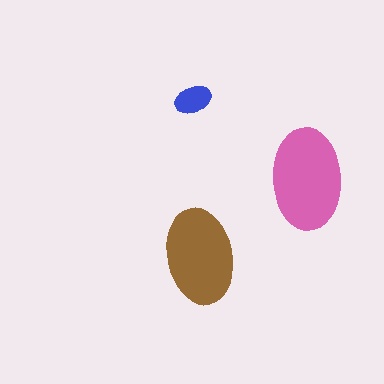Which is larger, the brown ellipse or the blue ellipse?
The brown one.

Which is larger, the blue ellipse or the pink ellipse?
The pink one.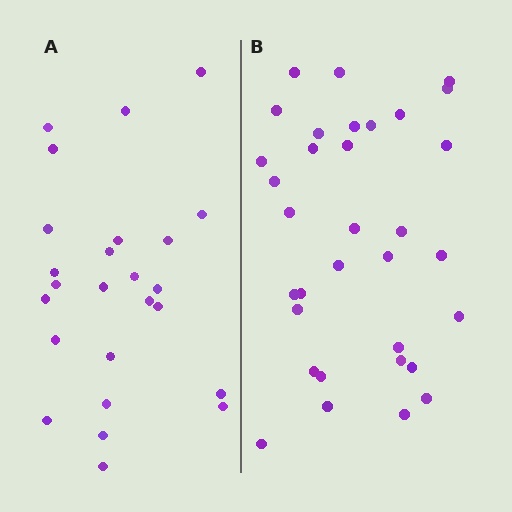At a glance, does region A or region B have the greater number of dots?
Region B (the right region) has more dots.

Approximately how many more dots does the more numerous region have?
Region B has roughly 8 or so more dots than region A.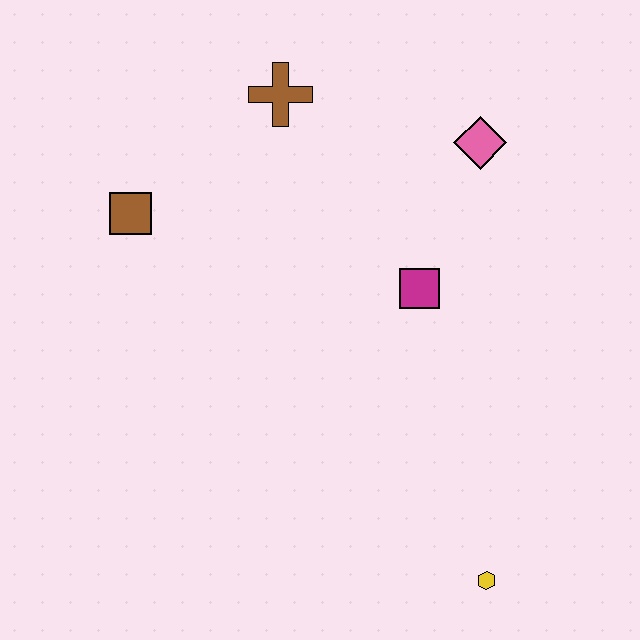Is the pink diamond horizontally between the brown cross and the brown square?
No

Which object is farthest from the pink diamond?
The yellow hexagon is farthest from the pink diamond.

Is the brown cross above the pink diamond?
Yes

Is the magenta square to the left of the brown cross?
No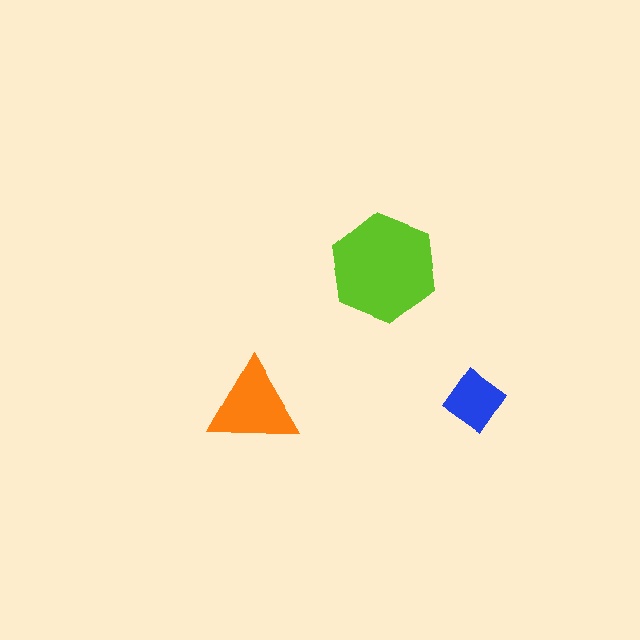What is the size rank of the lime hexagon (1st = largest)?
1st.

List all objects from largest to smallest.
The lime hexagon, the orange triangle, the blue diamond.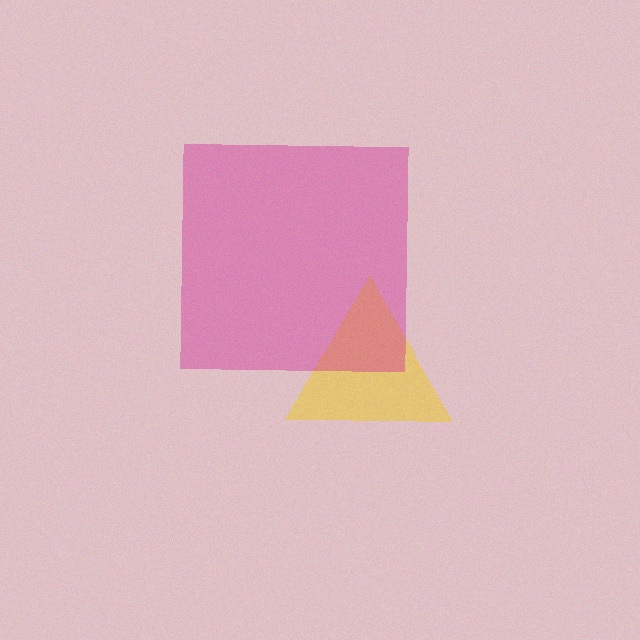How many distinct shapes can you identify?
There are 2 distinct shapes: a yellow triangle, a magenta square.